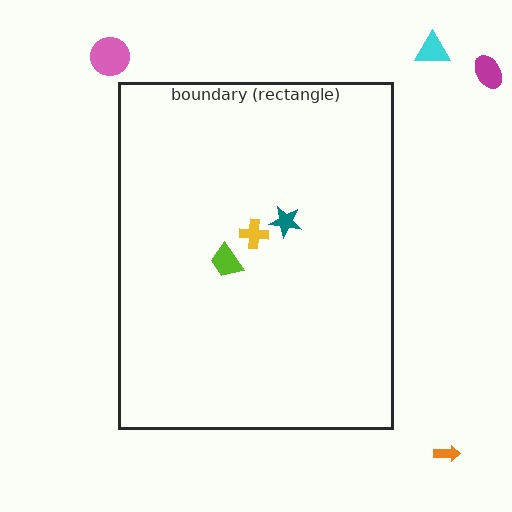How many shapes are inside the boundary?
3 inside, 4 outside.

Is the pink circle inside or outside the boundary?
Outside.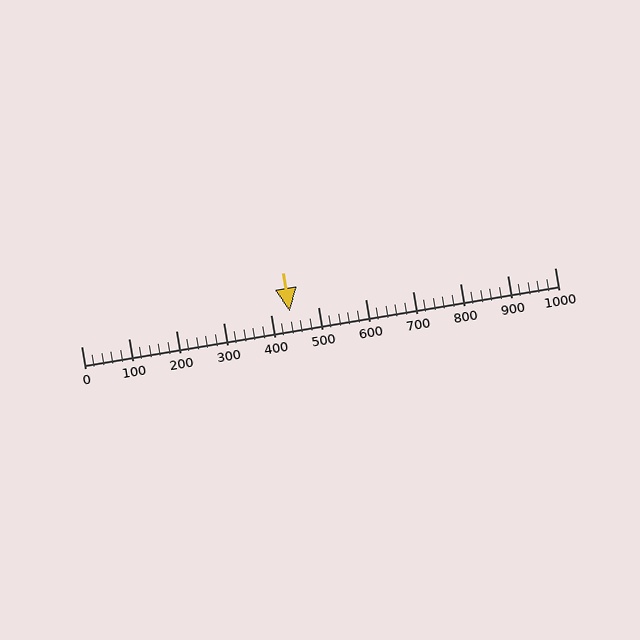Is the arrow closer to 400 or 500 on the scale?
The arrow is closer to 400.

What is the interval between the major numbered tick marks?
The major tick marks are spaced 100 units apart.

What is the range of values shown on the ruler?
The ruler shows values from 0 to 1000.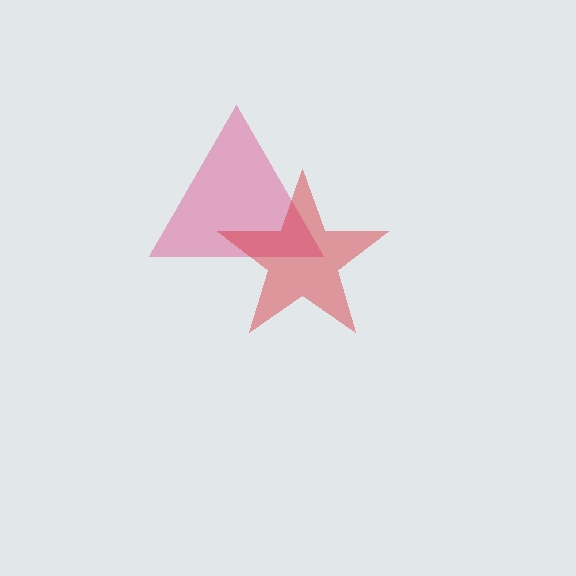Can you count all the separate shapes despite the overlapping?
Yes, there are 2 separate shapes.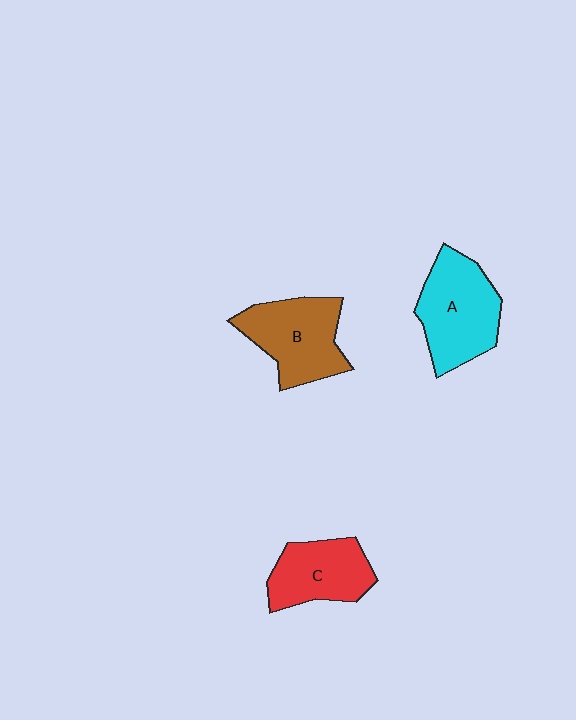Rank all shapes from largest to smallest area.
From largest to smallest: A (cyan), B (brown), C (red).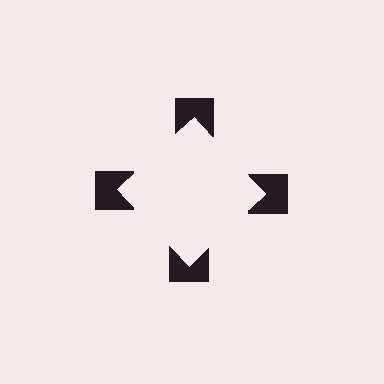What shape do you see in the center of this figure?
An illusory square — its edges are inferred from the aligned wedge cuts in the notched squares, not physically drawn.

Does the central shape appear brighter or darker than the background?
It typically appears slightly brighter than the background, even though no actual brightness change is drawn.